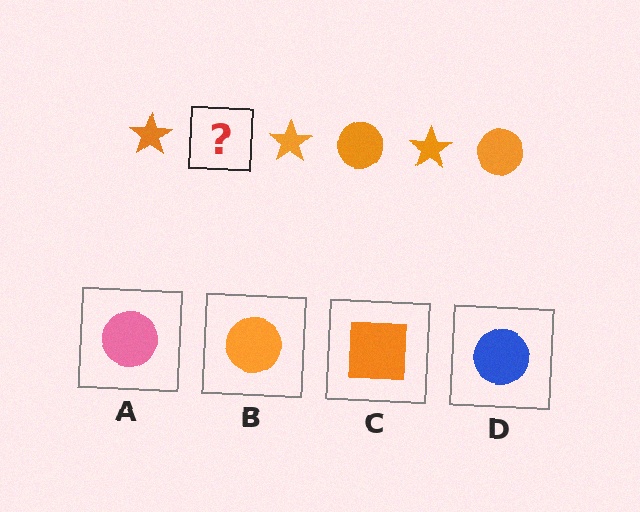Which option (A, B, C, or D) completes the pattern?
B.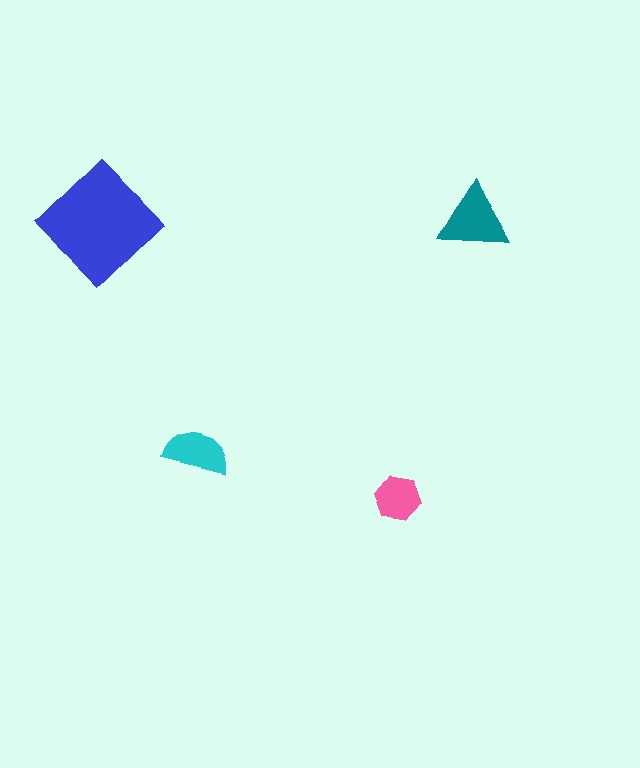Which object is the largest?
The blue diamond.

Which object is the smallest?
The pink hexagon.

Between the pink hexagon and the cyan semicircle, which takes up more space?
The cyan semicircle.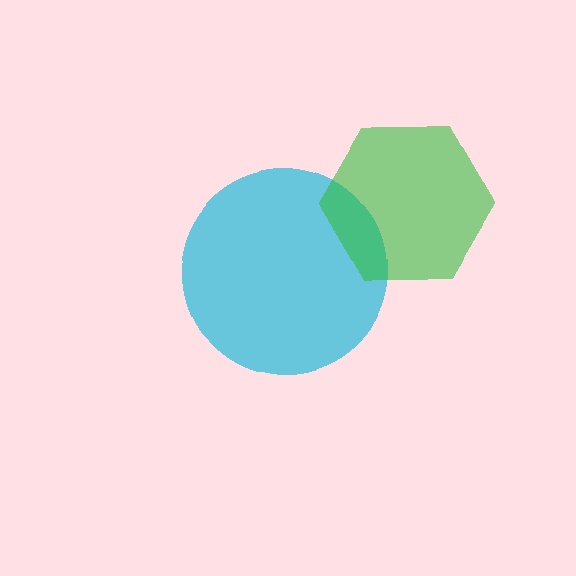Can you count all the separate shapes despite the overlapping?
Yes, there are 2 separate shapes.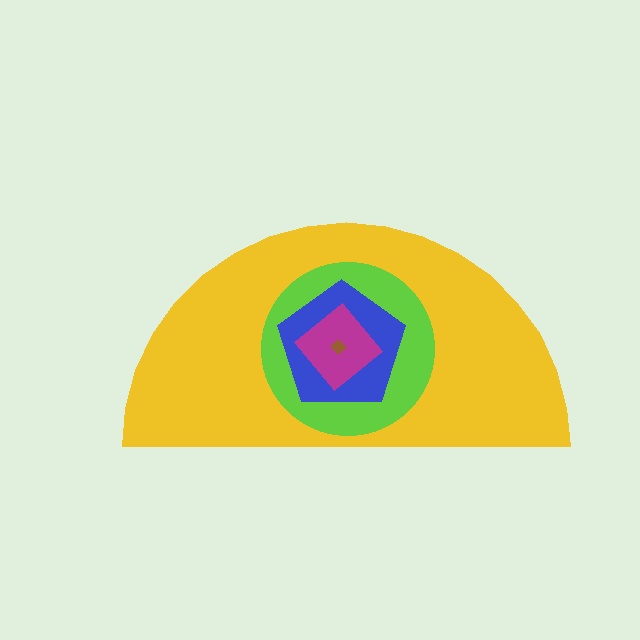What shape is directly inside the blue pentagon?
The magenta diamond.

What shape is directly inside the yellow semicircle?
The lime circle.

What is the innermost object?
The brown diamond.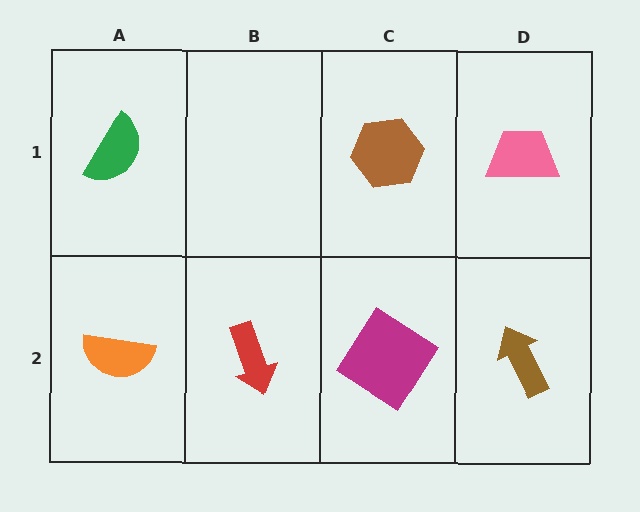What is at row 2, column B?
A red arrow.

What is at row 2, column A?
An orange semicircle.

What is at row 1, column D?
A pink trapezoid.